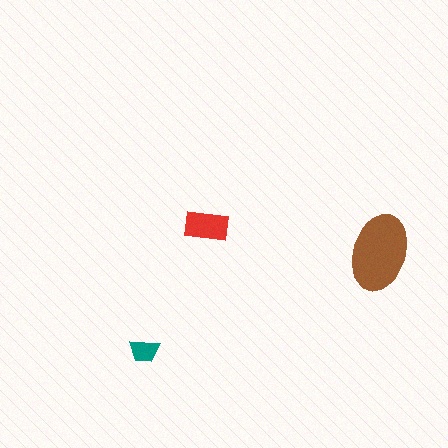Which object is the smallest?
The teal trapezoid.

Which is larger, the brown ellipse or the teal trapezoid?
The brown ellipse.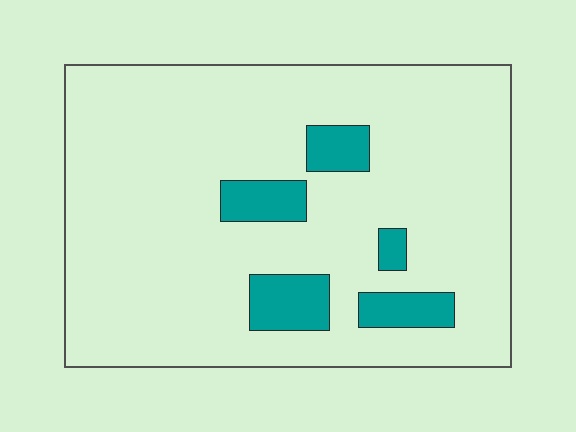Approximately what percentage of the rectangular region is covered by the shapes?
Approximately 10%.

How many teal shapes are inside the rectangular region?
5.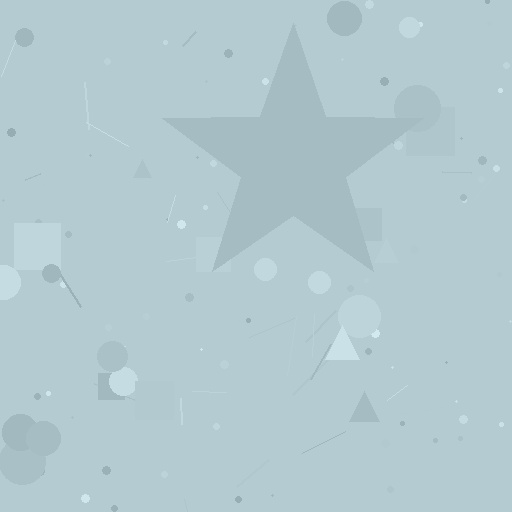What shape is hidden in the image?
A star is hidden in the image.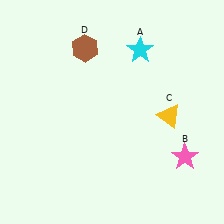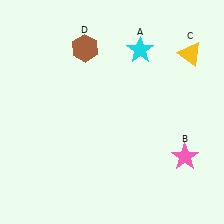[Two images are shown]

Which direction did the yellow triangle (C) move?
The yellow triangle (C) moved up.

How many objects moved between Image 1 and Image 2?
1 object moved between the two images.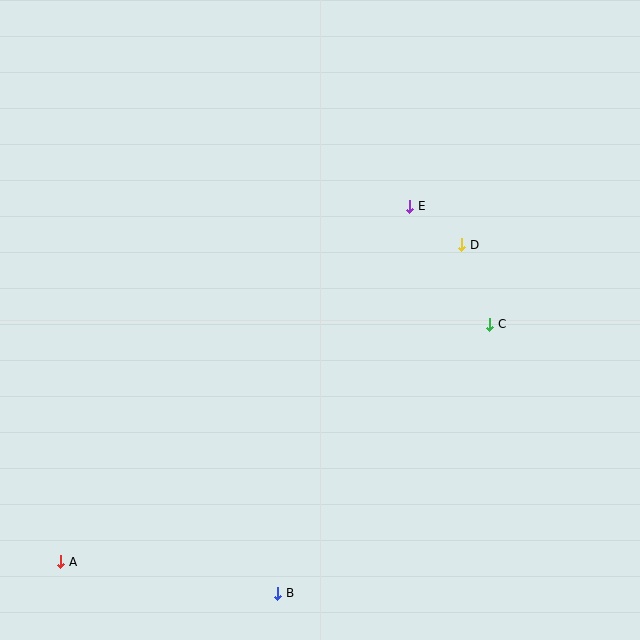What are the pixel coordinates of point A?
Point A is at (61, 562).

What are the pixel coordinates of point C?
Point C is at (490, 324).